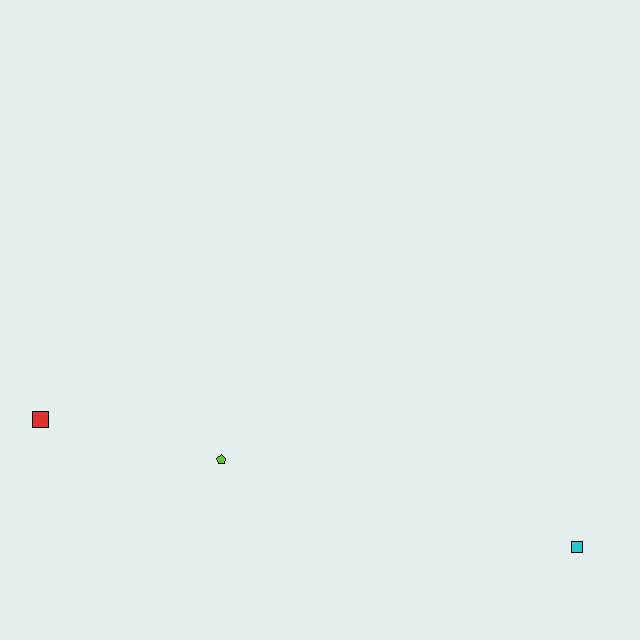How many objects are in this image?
There are 3 objects.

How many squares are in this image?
There are 2 squares.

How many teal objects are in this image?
There are no teal objects.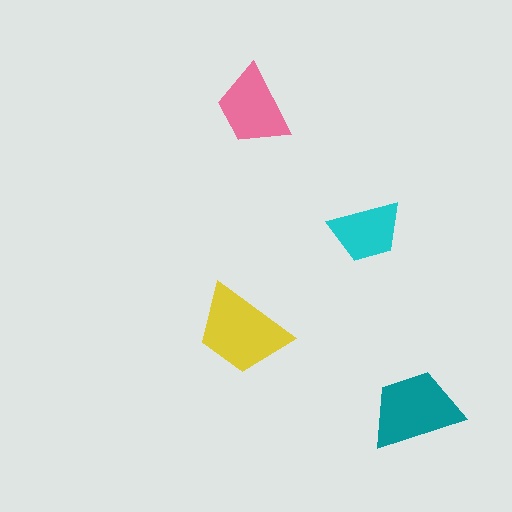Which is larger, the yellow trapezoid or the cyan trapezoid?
The yellow one.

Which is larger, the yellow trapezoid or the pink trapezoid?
The yellow one.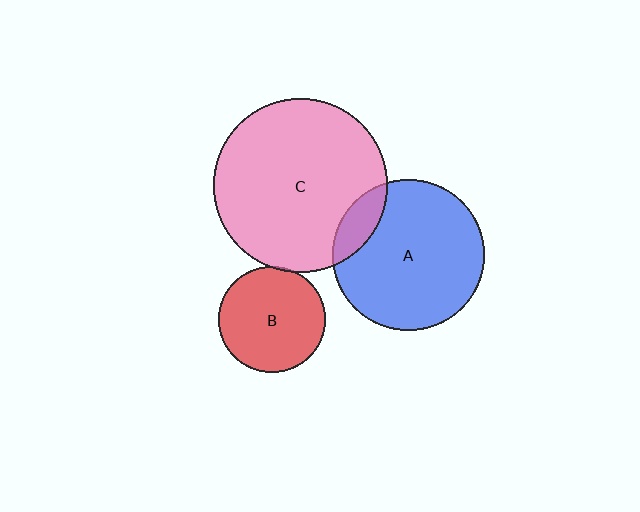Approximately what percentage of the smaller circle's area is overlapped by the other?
Approximately 5%.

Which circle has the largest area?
Circle C (pink).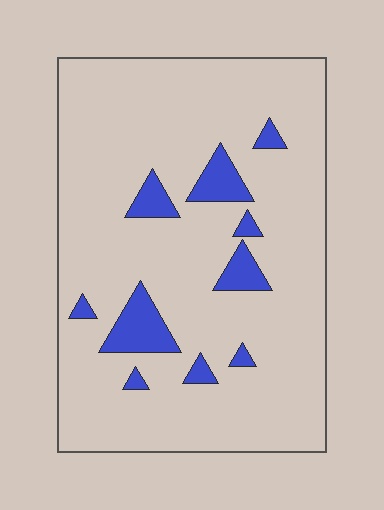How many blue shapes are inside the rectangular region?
10.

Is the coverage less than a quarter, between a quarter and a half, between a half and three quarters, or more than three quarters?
Less than a quarter.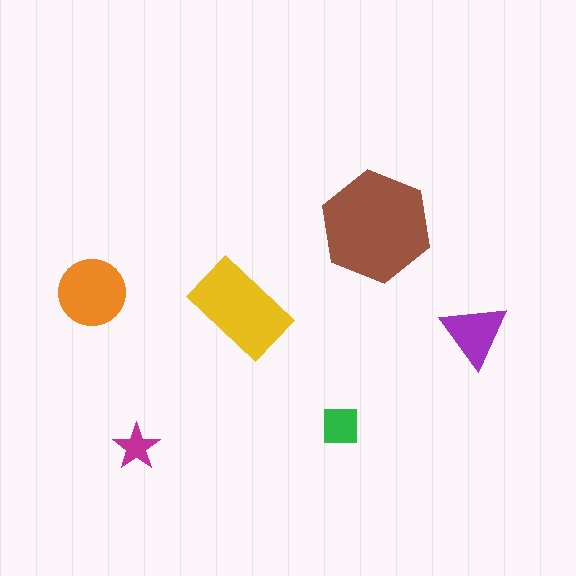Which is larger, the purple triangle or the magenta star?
The purple triangle.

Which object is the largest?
The brown hexagon.